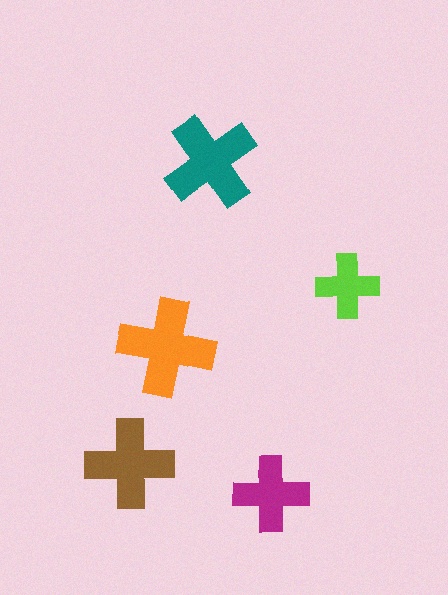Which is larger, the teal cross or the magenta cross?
The teal one.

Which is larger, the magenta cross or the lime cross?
The magenta one.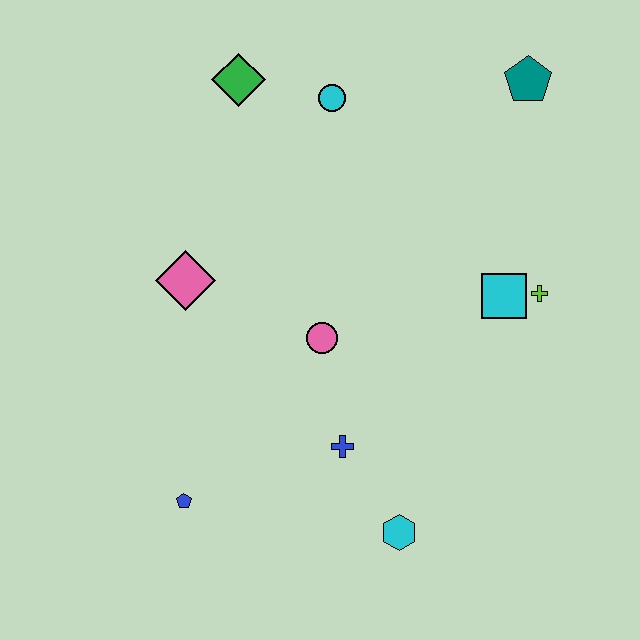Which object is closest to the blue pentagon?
The blue cross is closest to the blue pentagon.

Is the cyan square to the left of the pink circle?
No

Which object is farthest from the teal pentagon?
The blue pentagon is farthest from the teal pentagon.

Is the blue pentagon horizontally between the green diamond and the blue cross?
No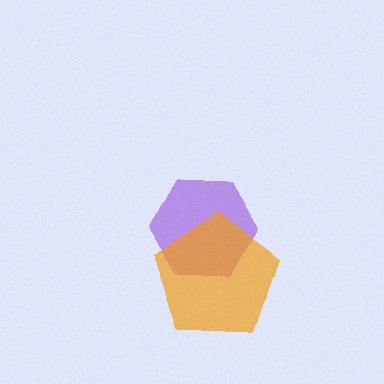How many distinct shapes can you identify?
There are 2 distinct shapes: a purple hexagon, an orange pentagon.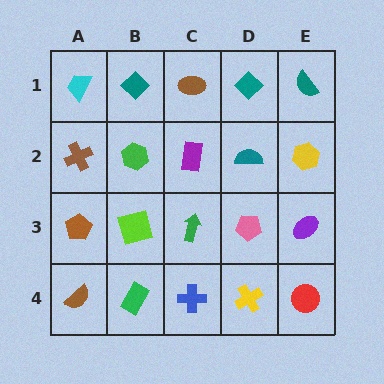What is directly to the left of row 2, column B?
A brown cross.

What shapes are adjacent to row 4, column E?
A purple ellipse (row 3, column E), a yellow cross (row 4, column D).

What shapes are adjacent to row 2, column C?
A brown ellipse (row 1, column C), a green arrow (row 3, column C), a green hexagon (row 2, column B), a teal semicircle (row 2, column D).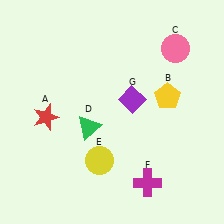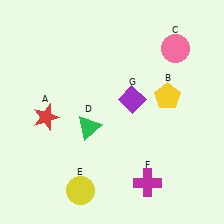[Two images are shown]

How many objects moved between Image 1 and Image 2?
1 object moved between the two images.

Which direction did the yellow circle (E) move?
The yellow circle (E) moved down.